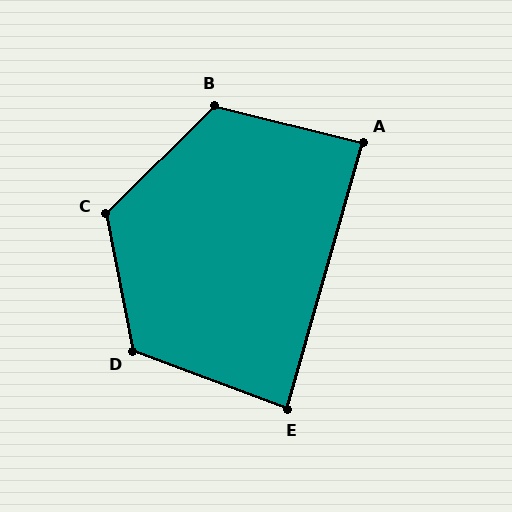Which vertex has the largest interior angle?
C, at approximately 124 degrees.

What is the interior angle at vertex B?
Approximately 121 degrees (obtuse).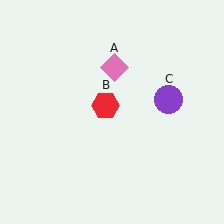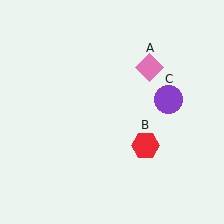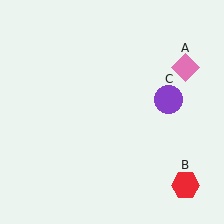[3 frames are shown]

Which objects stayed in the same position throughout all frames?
Purple circle (object C) remained stationary.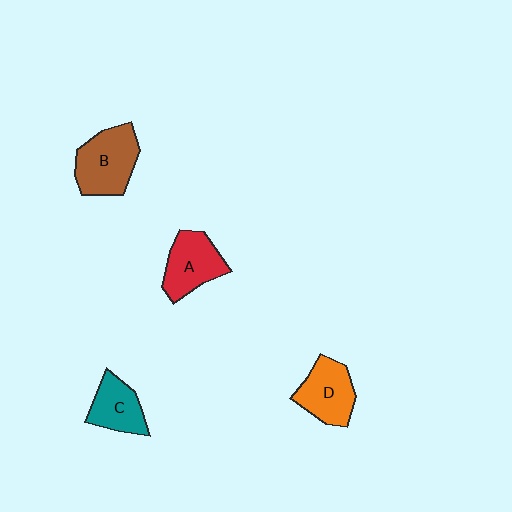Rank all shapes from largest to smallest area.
From largest to smallest: B (brown), A (red), D (orange), C (teal).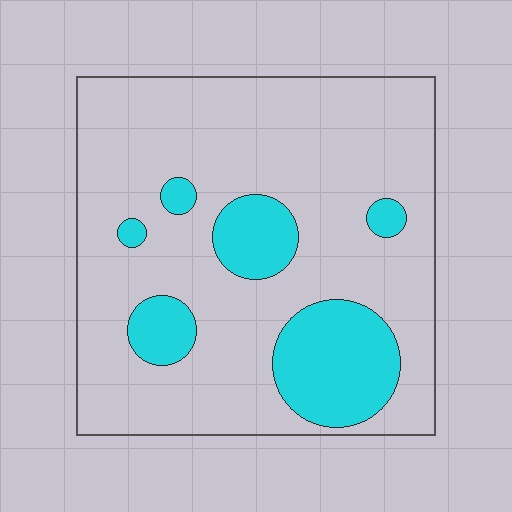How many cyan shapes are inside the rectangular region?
6.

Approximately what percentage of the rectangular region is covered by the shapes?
Approximately 20%.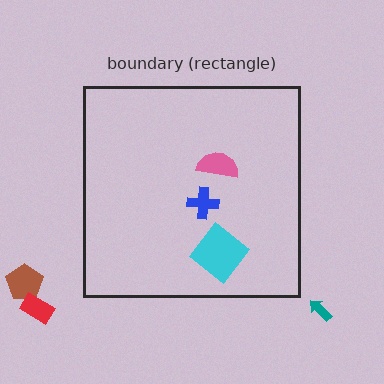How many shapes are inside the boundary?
3 inside, 3 outside.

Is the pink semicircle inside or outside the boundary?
Inside.